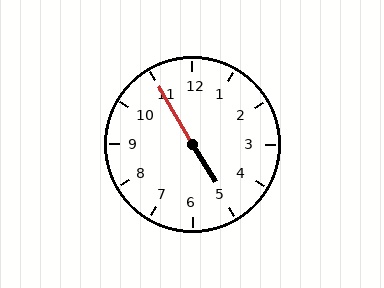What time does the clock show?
4:55.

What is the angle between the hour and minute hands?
Approximately 178 degrees.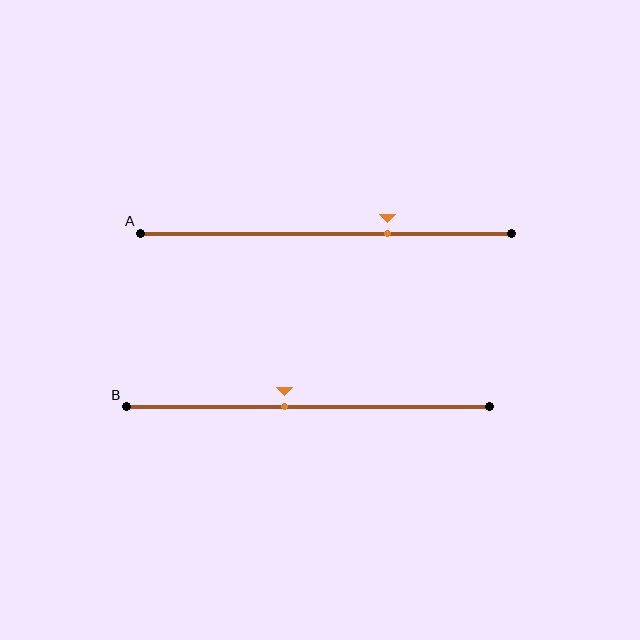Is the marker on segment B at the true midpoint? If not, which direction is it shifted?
No, the marker on segment B is shifted to the left by about 6% of the segment length.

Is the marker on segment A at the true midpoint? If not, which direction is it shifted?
No, the marker on segment A is shifted to the right by about 16% of the segment length.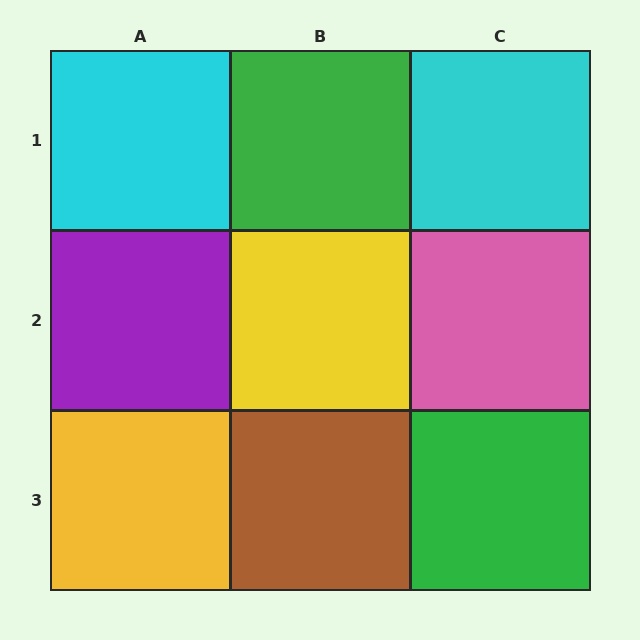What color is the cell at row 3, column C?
Green.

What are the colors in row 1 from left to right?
Cyan, green, cyan.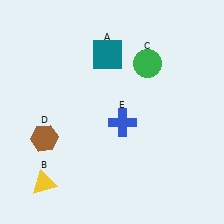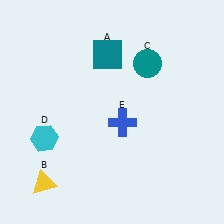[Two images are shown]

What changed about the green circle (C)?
In Image 1, C is green. In Image 2, it changed to teal.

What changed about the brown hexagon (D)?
In Image 1, D is brown. In Image 2, it changed to cyan.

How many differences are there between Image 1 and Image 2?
There are 2 differences between the two images.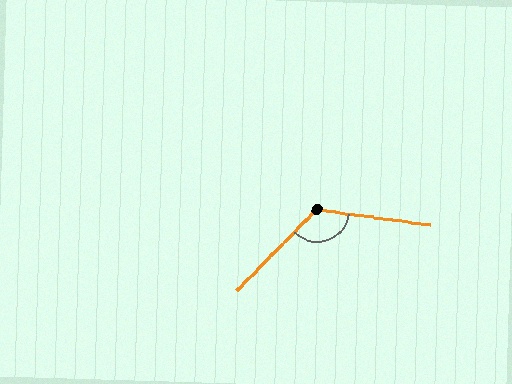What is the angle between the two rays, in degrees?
Approximately 127 degrees.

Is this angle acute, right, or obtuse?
It is obtuse.